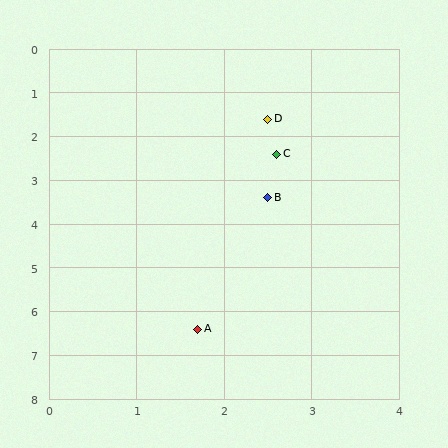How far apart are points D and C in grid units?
Points D and C are about 0.8 grid units apart.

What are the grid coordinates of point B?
Point B is at approximately (2.5, 3.4).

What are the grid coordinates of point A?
Point A is at approximately (1.7, 6.4).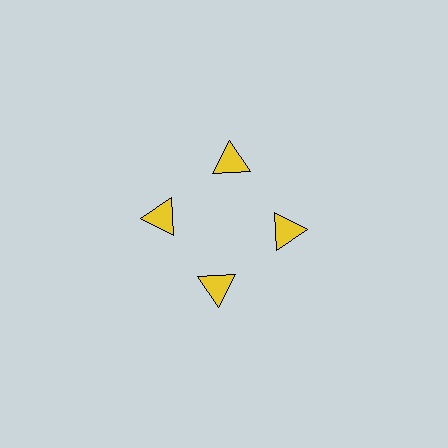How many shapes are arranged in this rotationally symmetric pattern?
There are 4 shapes, arranged in 4 groups of 1.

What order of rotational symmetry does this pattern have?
This pattern has 4-fold rotational symmetry.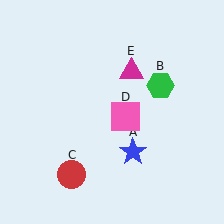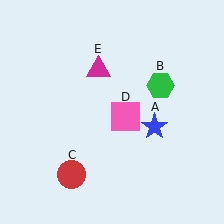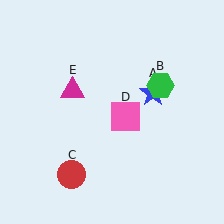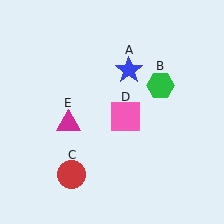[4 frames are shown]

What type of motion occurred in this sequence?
The blue star (object A), magenta triangle (object E) rotated counterclockwise around the center of the scene.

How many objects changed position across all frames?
2 objects changed position: blue star (object A), magenta triangle (object E).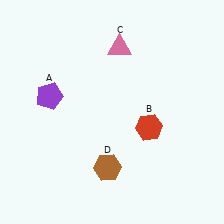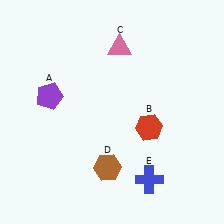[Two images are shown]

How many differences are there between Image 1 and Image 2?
There is 1 difference between the two images.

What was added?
A blue cross (E) was added in Image 2.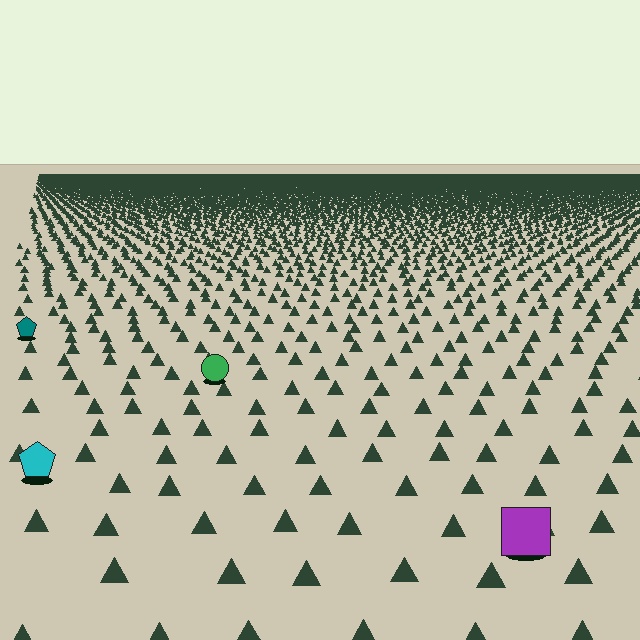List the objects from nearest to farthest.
From nearest to farthest: the purple square, the cyan pentagon, the green circle, the teal pentagon.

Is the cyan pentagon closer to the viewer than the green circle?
Yes. The cyan pentagon is closer — you can tell from the texture gradient: the ground texture is coarser near it.